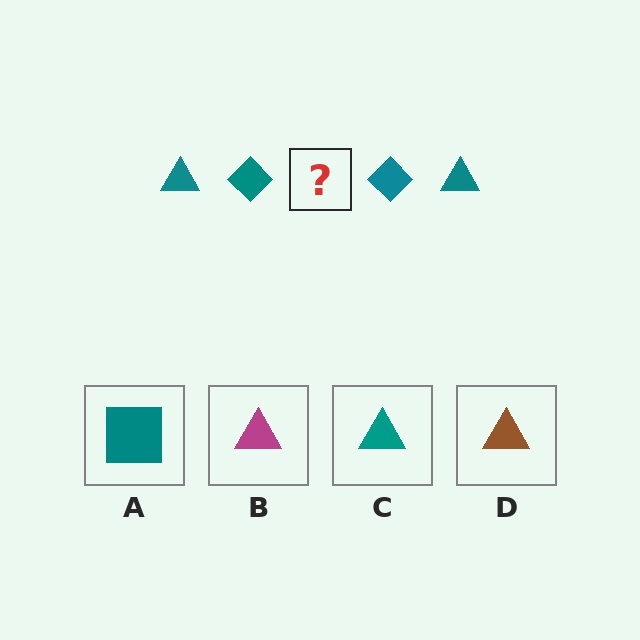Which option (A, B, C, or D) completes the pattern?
C.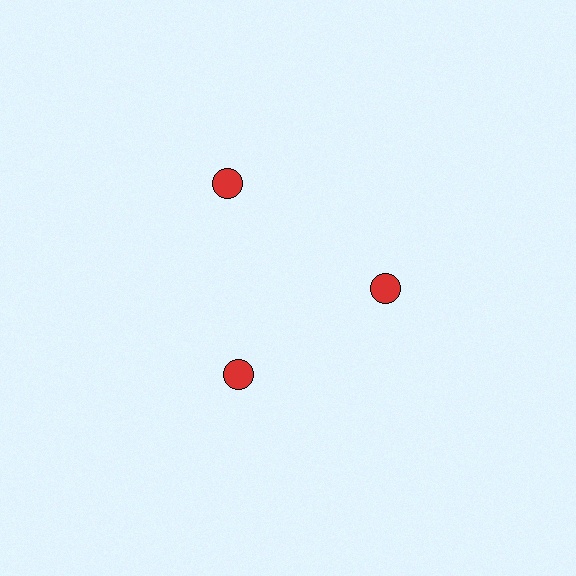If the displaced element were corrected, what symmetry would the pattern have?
It would have 3-fold rotational symmetry — the pattern would map onto itself every 120 degrees.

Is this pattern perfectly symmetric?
No. The 3 red circles are arranged in a ring, but one element near the 11 o'clock position is pushed outward from the center, breaking the 3-fold rotational symmetry.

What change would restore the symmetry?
The symmetry would be restored by moving it inward, back onto the ring so that all 3 circles sit at equal angles and equal distance from the center.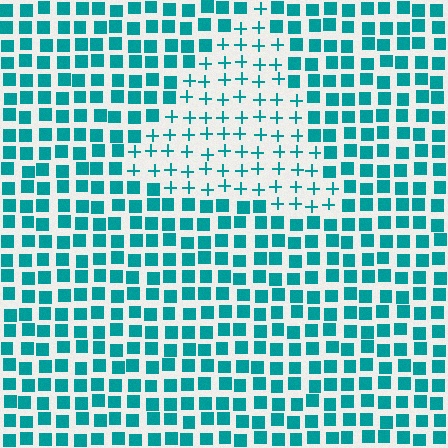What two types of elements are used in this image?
The image uses plus signs inside the triangle region and squares outside it.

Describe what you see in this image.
The image is filled with small teal elements arranged in a uniform grid. A triangle-shaped region contains plus signs, while the surrounding area contains squares. The boundary is defined purely by the change in element shape.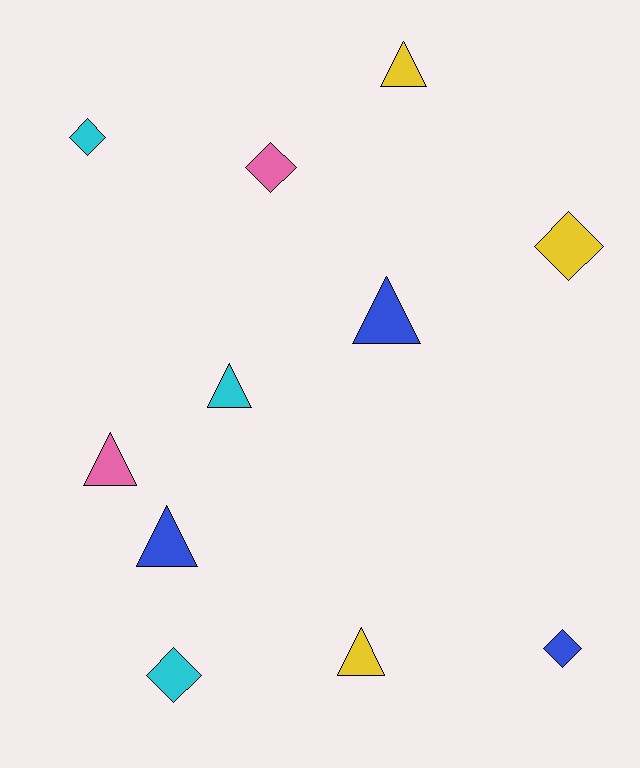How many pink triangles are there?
There is 1 pink triangle.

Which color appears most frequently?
Cyan, with 3 objects.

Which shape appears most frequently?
Triangle, with 6 objects.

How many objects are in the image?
There are 11 objects.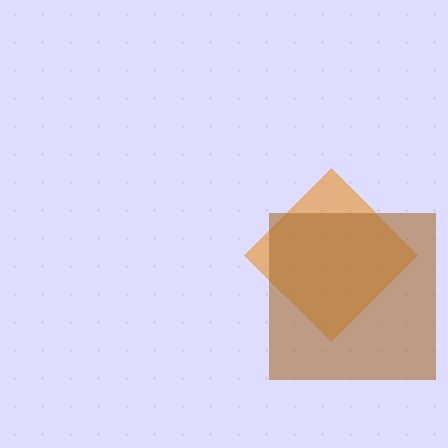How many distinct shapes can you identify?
There are 2 distinct shapes: an orange diamond, a brown square.